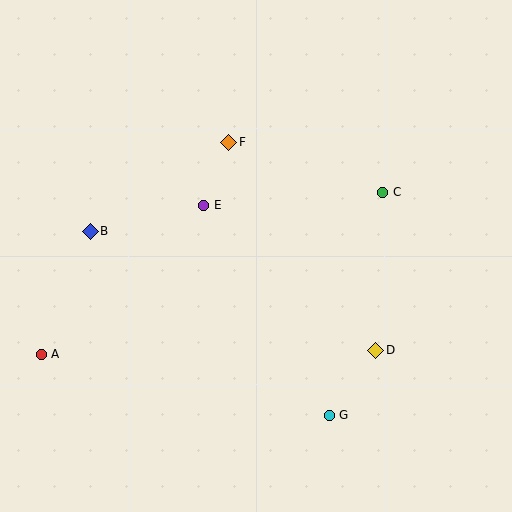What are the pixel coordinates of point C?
Point C is at (383, 192).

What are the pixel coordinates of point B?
Point B is at (90, 231).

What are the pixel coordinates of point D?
Point D is at (376, 350).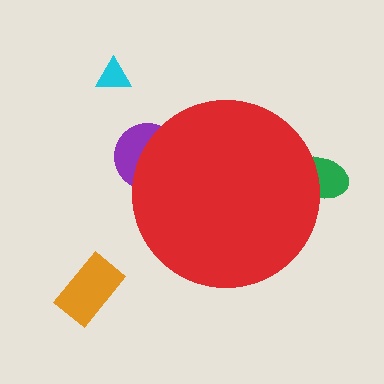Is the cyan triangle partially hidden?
No, the cyan triangle is fully visible.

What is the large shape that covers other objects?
A red circle.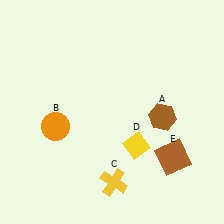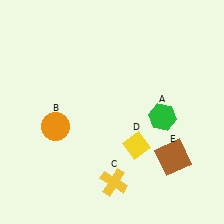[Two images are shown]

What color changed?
The hexagon (A) changed from brown in Image 1 to green in Image 2.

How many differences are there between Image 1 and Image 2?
There is 1 difference between the two images.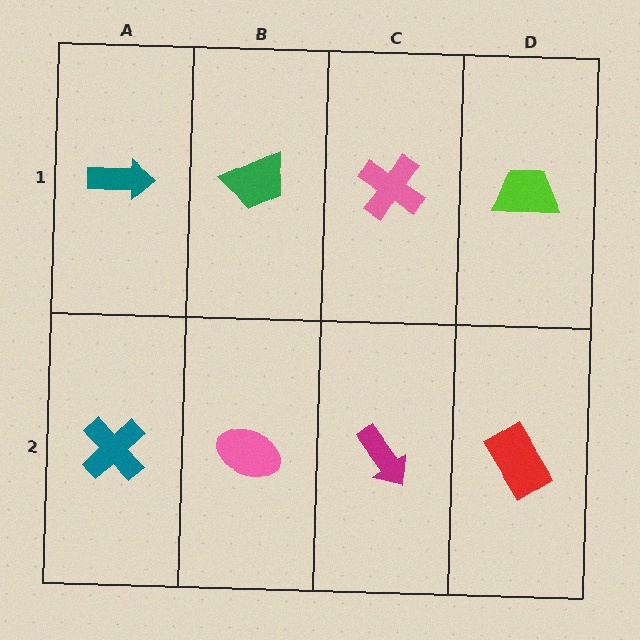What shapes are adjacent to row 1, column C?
A magenta arrow (row 2, column C), a green trapezoid (row 1, column B), a lime trapezoid (row 1, column D).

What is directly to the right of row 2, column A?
A pink ellipse.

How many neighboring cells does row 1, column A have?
2.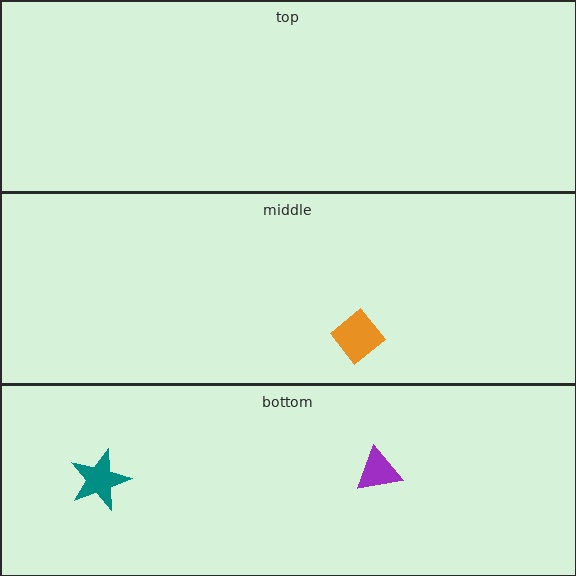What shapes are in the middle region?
The orange diamond.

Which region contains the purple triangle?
The bottom region.